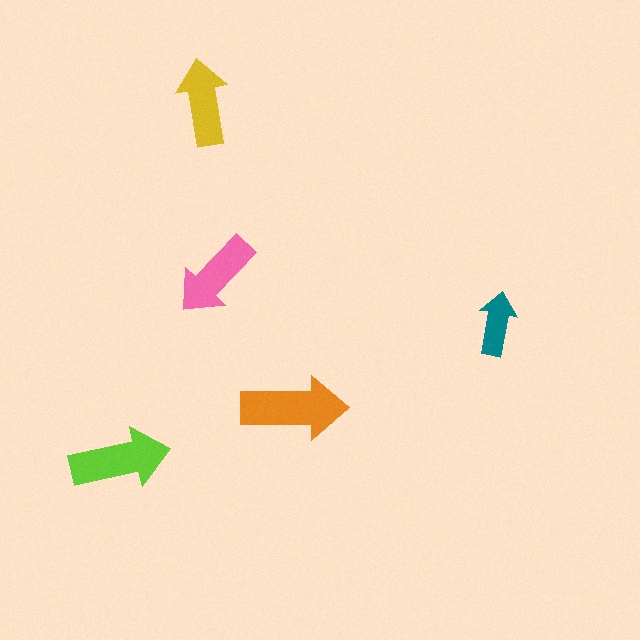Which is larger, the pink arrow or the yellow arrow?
The pink one.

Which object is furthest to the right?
The teal arrow is rightmost.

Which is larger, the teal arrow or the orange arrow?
The orange one.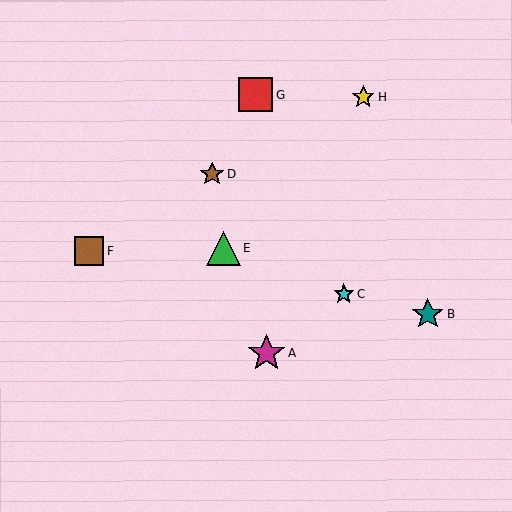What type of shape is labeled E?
Shape E is a green triangle.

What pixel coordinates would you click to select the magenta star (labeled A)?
Click at (267, 353) to select the magenta star A.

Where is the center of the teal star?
The center of the teal star is at (428, 314).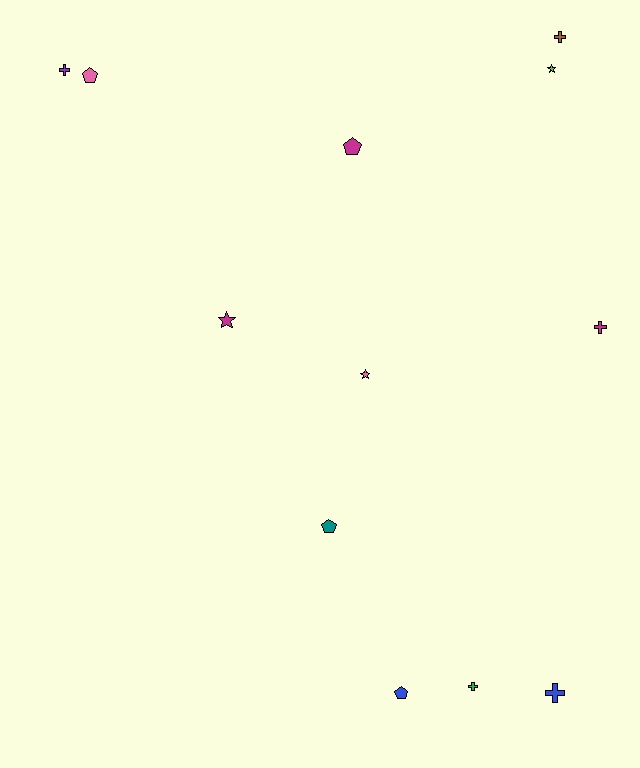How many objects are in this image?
There are 12 objects.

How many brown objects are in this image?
There is 1 brown object.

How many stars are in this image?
There are 3 stars.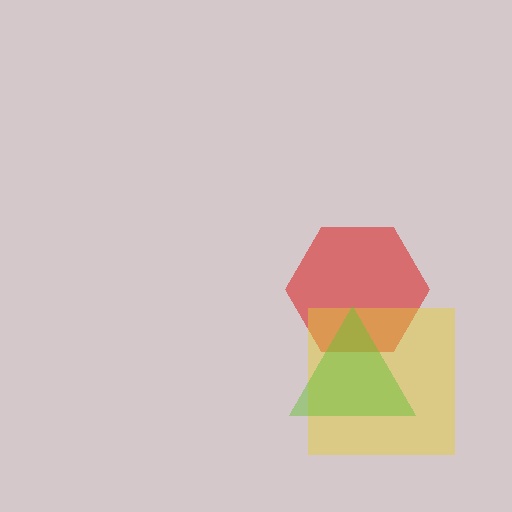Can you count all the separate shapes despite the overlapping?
Yes, there are 3 separate shapes.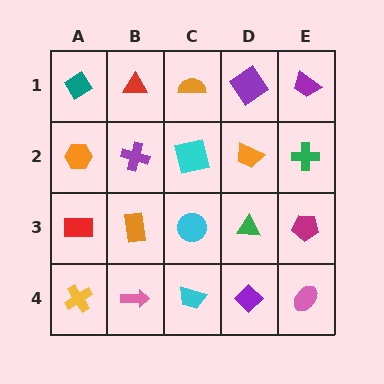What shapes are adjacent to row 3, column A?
An orange hexagon (row 2, column A), a yellow cross (row 4, column A), an orange rectangle (row 3, column B).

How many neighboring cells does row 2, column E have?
3.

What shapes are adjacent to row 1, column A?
An orange hexagon (row 2, column A), a red triangle (row 1, column B).